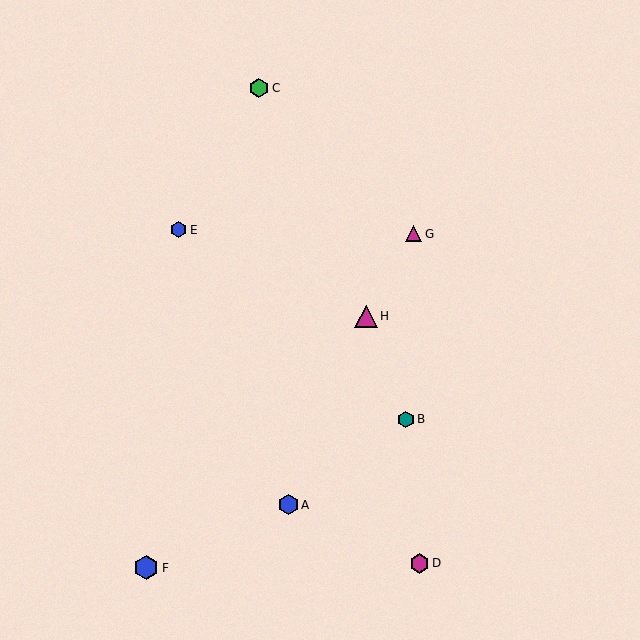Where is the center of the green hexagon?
The center of the green hexagon is at (259, 88).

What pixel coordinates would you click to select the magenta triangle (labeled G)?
Click at (413, 234) to select the magenta triangle G.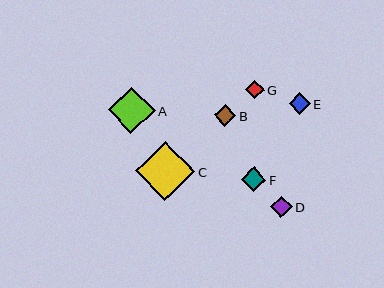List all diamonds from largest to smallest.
From largest to smallest: C, A, F, D, B, E, G.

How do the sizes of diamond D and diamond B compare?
Diamond D and diamond B are approximately the same size.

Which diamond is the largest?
Diamond C is the largest with a size of approximately 60 pixels.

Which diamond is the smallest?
Diamond G is the smallest with a size of approximately 18 pixels.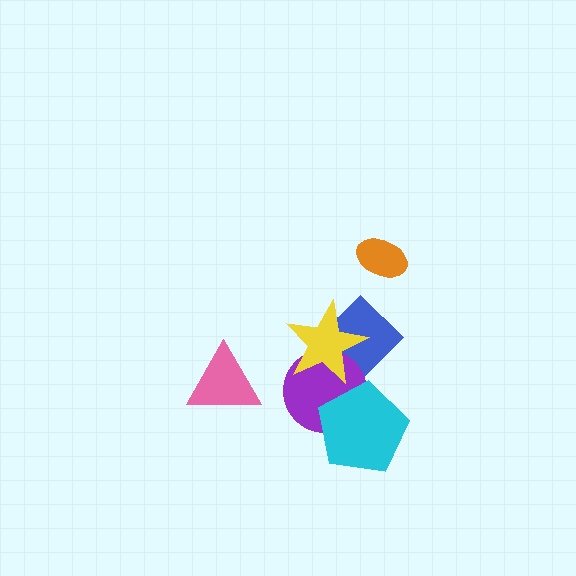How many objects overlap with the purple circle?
3 objects overlap with the purple circle.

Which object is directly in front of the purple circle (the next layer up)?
The yellow star is directly in front of the purple circle.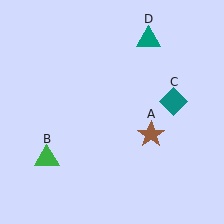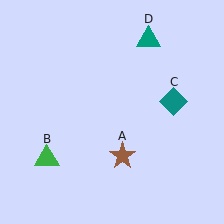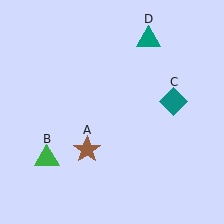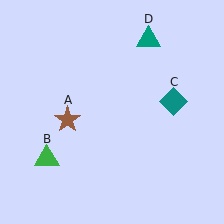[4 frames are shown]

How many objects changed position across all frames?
1 object changed position: brown star (object A).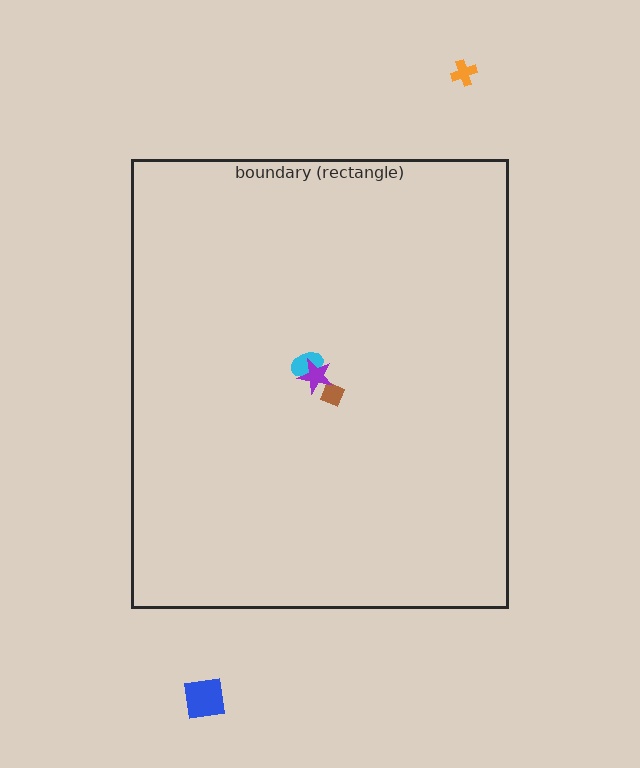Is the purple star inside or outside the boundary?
Inside.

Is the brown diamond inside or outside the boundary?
Inside.